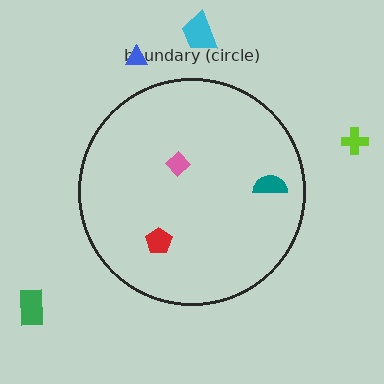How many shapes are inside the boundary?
3 inside, 4 outside.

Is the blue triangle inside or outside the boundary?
Outside.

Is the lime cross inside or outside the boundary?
Outside.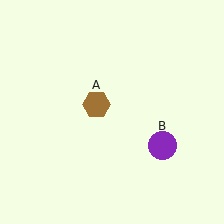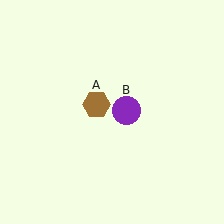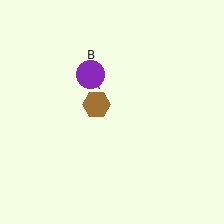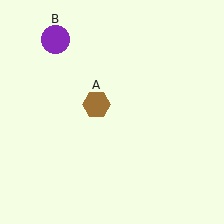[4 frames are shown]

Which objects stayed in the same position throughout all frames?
Brown hexagon (object A) remained stationary.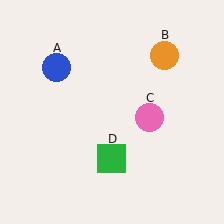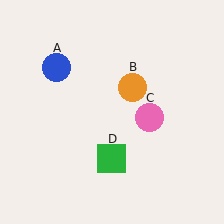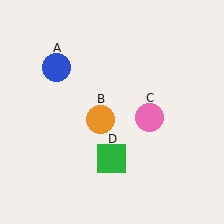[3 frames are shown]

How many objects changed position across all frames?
1 object changed position: orange circle (object B).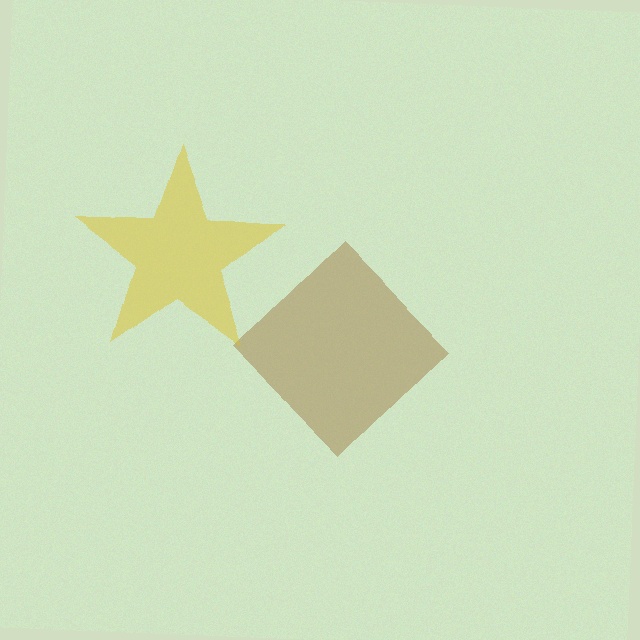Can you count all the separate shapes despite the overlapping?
Yes, there are 2 separate shapes.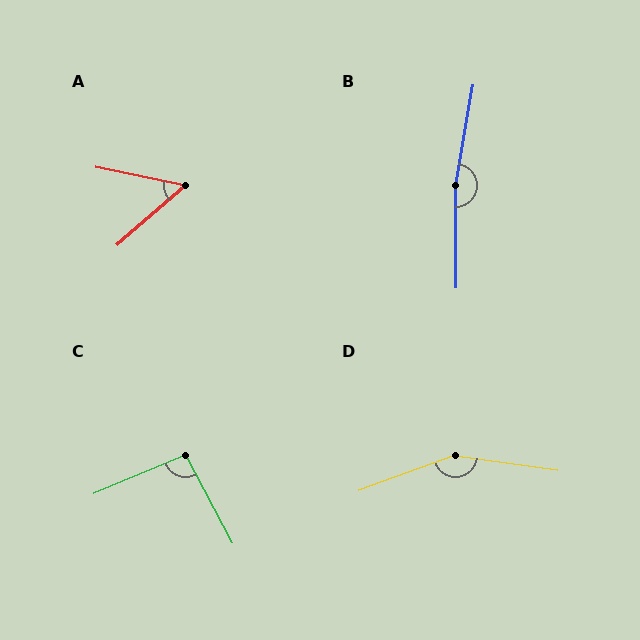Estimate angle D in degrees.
Approximately 152 degrees.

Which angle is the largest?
B, at approximately 170 degrees.